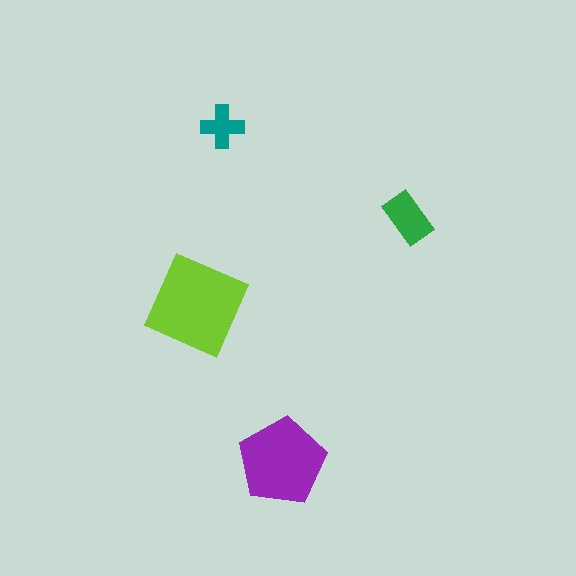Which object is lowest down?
The purple pentagon is bottommost.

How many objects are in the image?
There are 4 objects in the image.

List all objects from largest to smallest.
The lime square, the purple pentagon, the green rectangle, the teal cross.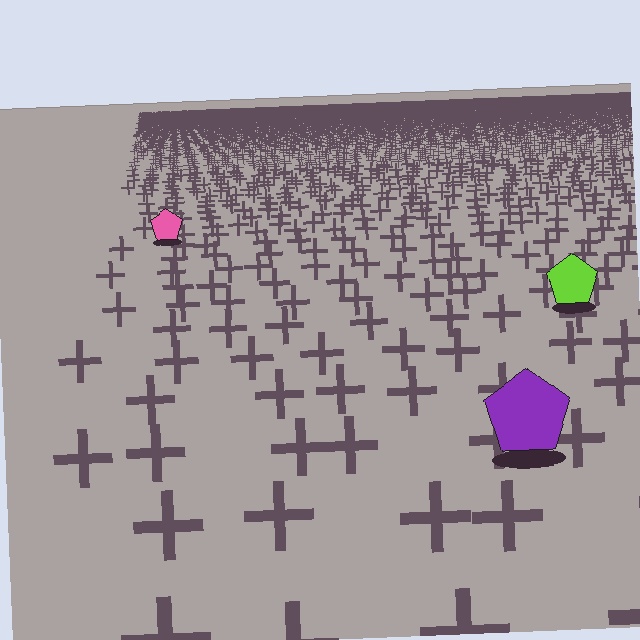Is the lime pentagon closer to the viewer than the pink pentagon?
Yes. The lime pentagon is closer — you can tell from the texture gradient: the ground texture is coarser near it.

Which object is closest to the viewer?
The purple pentagon is closest. The texture marks near it are larger and more spread out.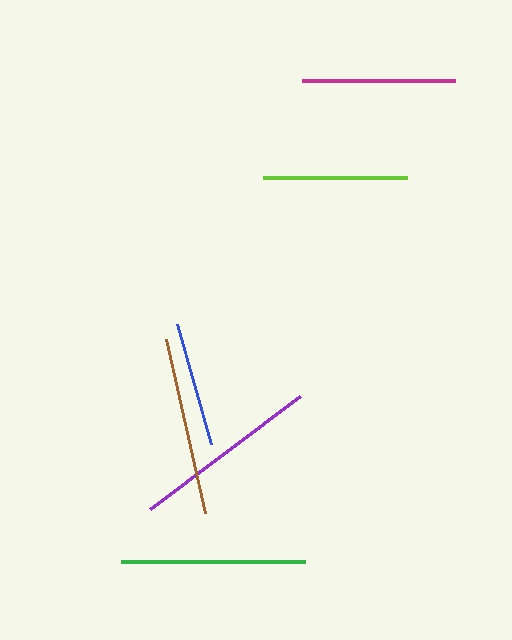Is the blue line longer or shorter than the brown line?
The brown line is longer than the blue line.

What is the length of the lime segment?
The lime segment is approximately 144 pixels long.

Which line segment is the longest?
The purple line is the longest at approximately 187 pixels.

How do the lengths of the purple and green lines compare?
The purple and green lines are approximately the same length.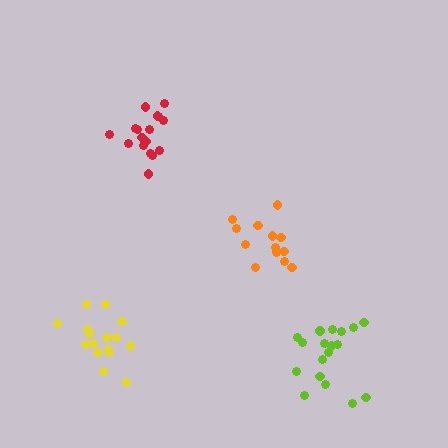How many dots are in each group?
Group 1: 16 dots, Group 2: 17 dots, Group 3: 13 dots, Group 4: 18 dots (64 total).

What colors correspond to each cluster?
The clusters are colored: yellow, red, orange, lime.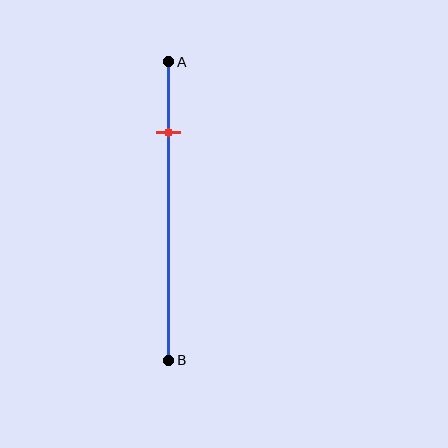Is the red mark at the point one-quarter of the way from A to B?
Yes, the mark is approximately at the one-quarter point.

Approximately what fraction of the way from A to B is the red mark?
The red mark is approximately 25% of the way from A to B.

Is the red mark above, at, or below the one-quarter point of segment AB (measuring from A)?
The red mark is approximately at the one-quarter point of segment AB.